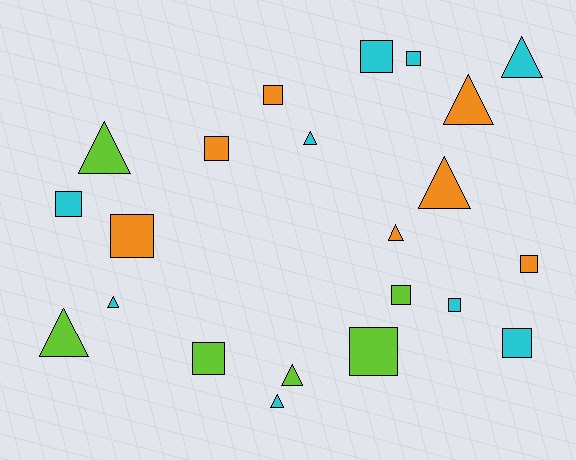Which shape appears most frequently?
Square, with 12 objects.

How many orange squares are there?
There are 4 orange squares.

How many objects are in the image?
There are 22 objects.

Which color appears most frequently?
Cyan, with 9 objects.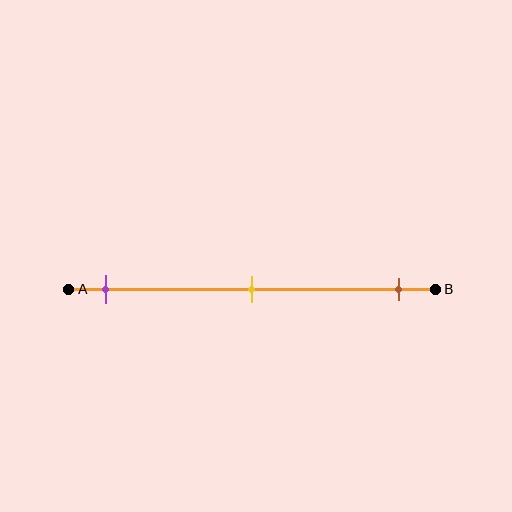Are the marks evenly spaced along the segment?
Yes, the marks are approximately evenly spaced.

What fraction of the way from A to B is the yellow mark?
The yellow mark is approximately 50% (0.5) of the way from A to B.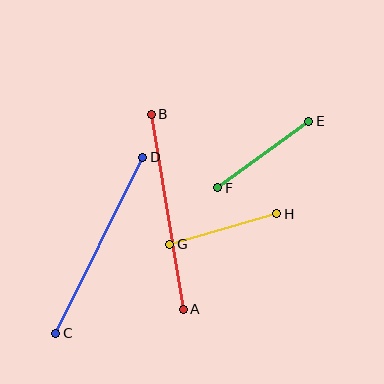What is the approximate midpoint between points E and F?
The midpoint is at approximately (263, 155) pixels.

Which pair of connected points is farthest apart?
Points A and B are farthest apart.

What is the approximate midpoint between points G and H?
The midpoint is at approximately (223, 229) pixels.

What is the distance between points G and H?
The distance is approximately 111 pixels.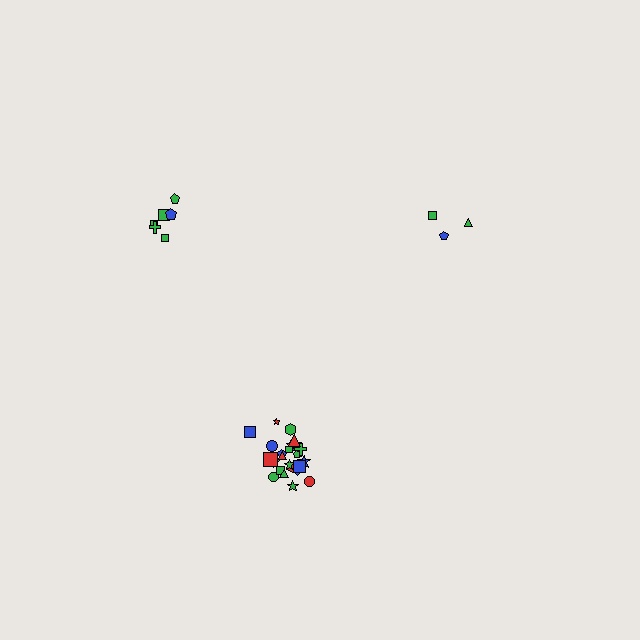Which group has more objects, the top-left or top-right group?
The top-left group.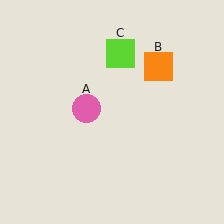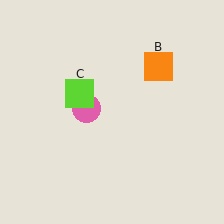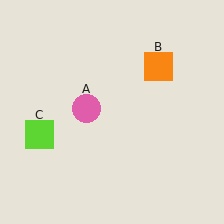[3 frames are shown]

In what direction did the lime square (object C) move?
The lime square (object C) moved down and to the left.